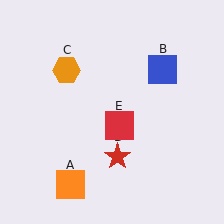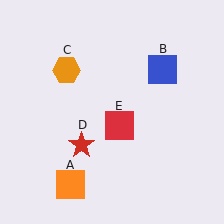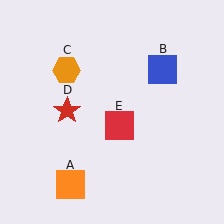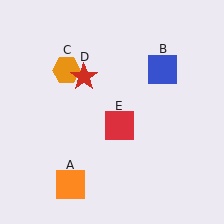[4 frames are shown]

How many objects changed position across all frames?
1 object changed position: red star (object D).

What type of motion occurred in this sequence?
The red star (object D) rotated clockwise around the center of the scene.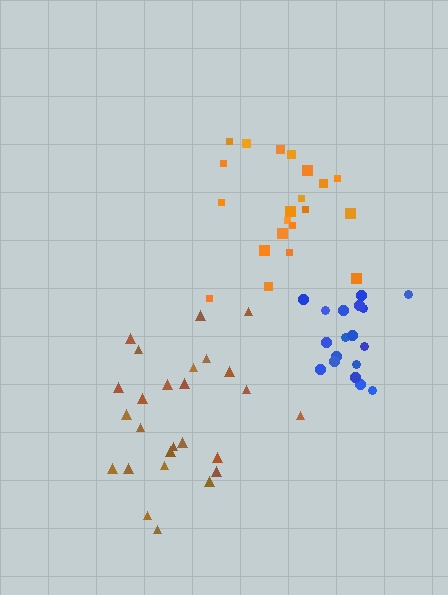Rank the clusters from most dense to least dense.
blue, orange, brown.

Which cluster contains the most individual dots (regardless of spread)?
Brown (26).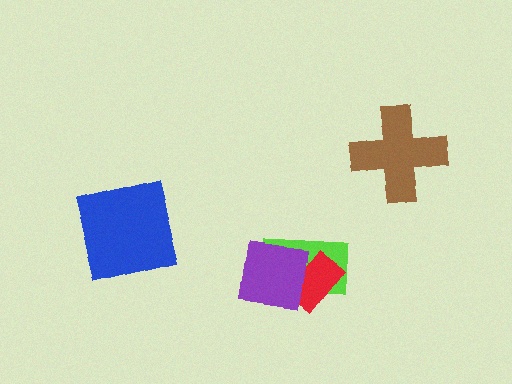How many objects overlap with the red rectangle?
2 objects overlap with the red rectangle.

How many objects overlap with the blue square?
0 objects overlap with the blue square.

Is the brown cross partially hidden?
No, no other shape covers it.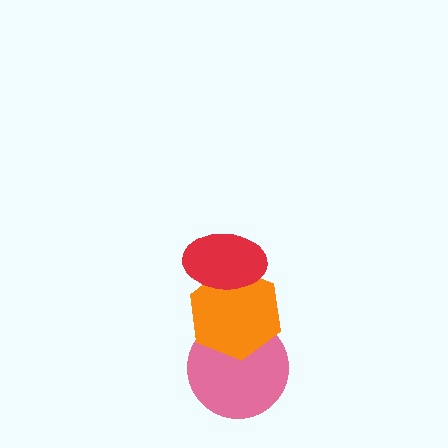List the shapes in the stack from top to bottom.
From top to bottom: the red ellipse, the orange hexagon, the pink circle.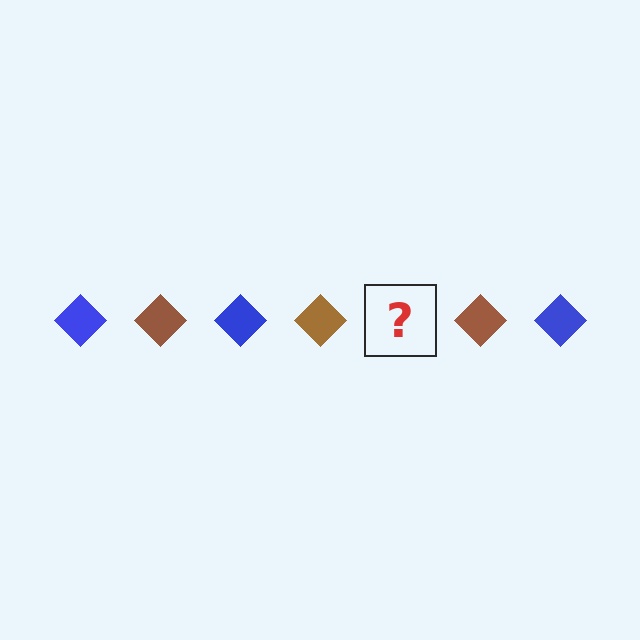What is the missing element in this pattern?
The missing element is a blue diamond.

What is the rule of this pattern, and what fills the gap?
The rule is that the pattern cycles through blue, brown diamonds. The gap should be filled with a blue diamond.